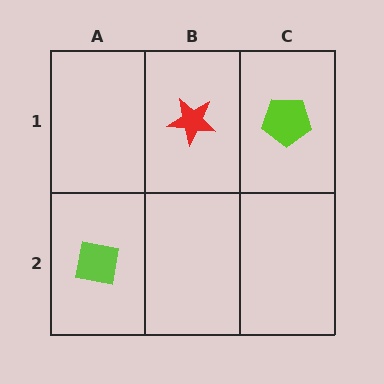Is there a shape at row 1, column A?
No, that cell is empty.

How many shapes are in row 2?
1 shape.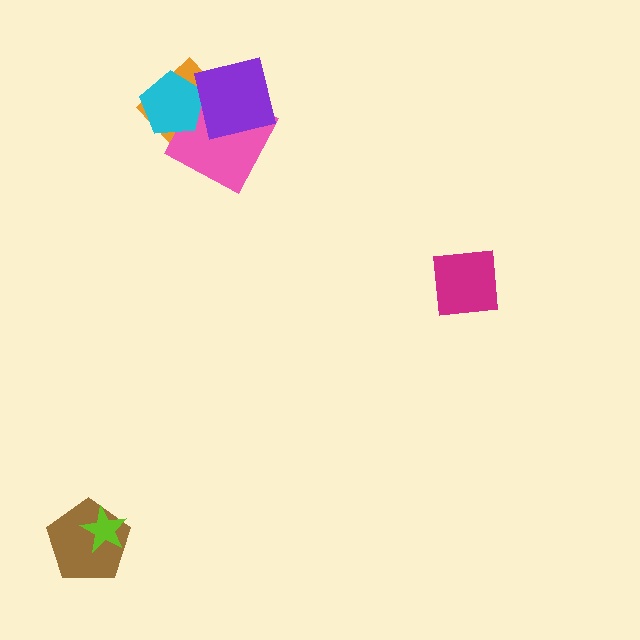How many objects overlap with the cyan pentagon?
2 objects overlap with the cyan pentagon.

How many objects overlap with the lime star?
1 object overlaps with the lime star.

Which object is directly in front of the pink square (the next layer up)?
The cyan pentagon is directly in front of the pink square.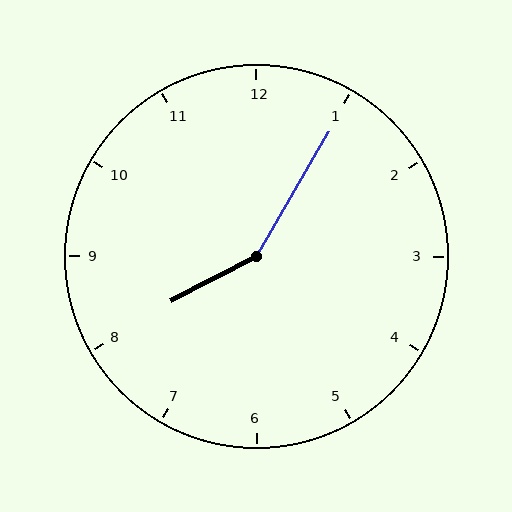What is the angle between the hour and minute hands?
Approximately 148 degrees.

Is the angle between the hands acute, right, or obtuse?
It is obtuse.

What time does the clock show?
8:05.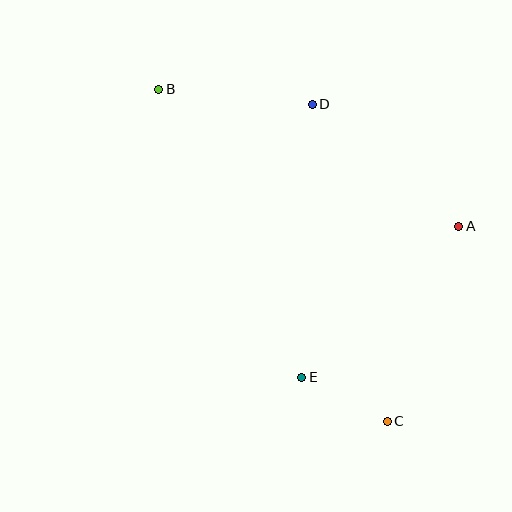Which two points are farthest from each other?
Points B and C are farthest from each other.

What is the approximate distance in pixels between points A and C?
The distance between A and C is approximately 208 pixels.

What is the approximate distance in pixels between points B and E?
The distance between B and E is approximately 322 pixels.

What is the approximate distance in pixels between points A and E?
The distance between A and E is approximately 218 pixels.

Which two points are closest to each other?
Points C and E are closest to each other.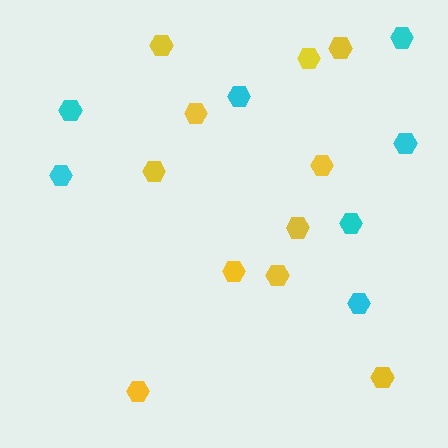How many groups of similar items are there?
There are 2 groups: one group of yellow hexagons (11) and one group of cyan hexagons (7).